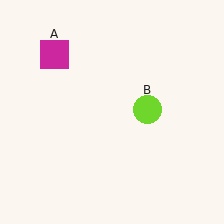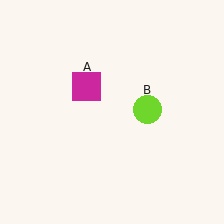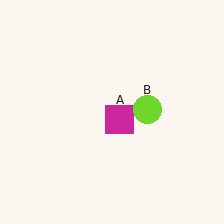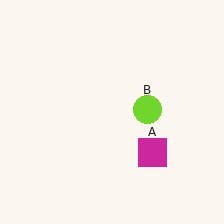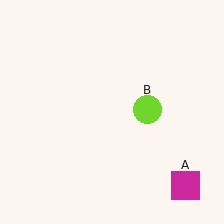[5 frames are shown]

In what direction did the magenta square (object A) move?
The magenta square (object A) moved down and to the right.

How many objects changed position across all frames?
1 object changed position: magenta square (object A).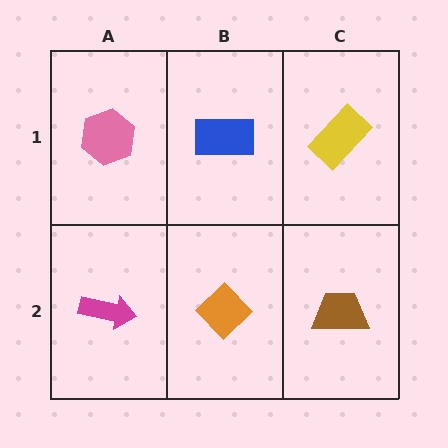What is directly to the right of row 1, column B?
A yellow rectangle.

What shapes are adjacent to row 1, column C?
A brown trapezoid (row 2, column C), a blue rectangle (row 1, column B).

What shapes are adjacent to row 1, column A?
A magenta arrow (row 2, column A), a blue rectangle (row 1, column B).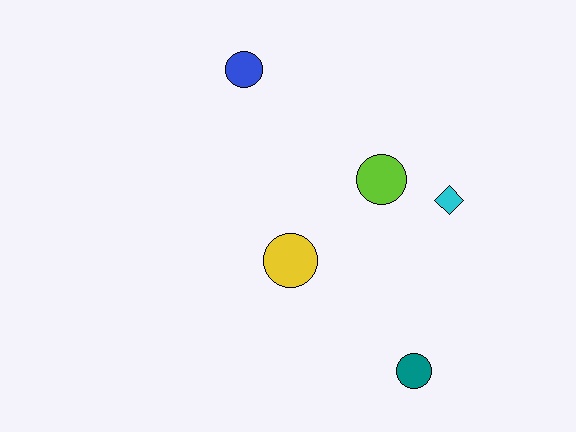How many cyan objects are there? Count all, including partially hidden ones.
There is 1 cyan object.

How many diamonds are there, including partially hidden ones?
There is 1 diamond.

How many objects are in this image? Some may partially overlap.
There are 5 objects.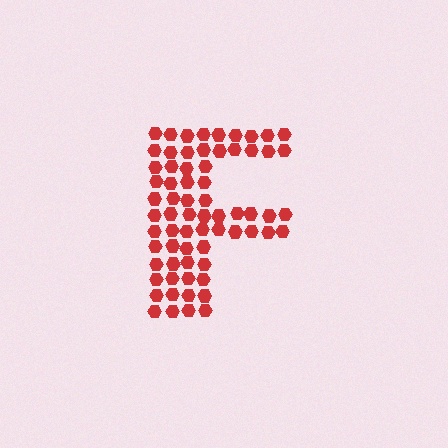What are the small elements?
The small elements are hexagons.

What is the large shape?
The large shape is the letter F.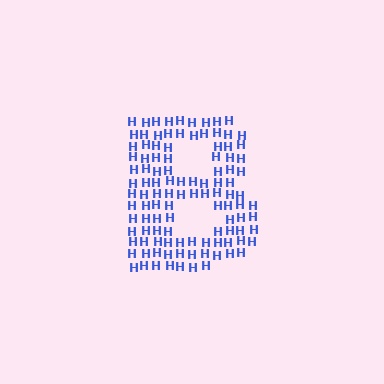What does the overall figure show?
The overall figure shows the letter B.